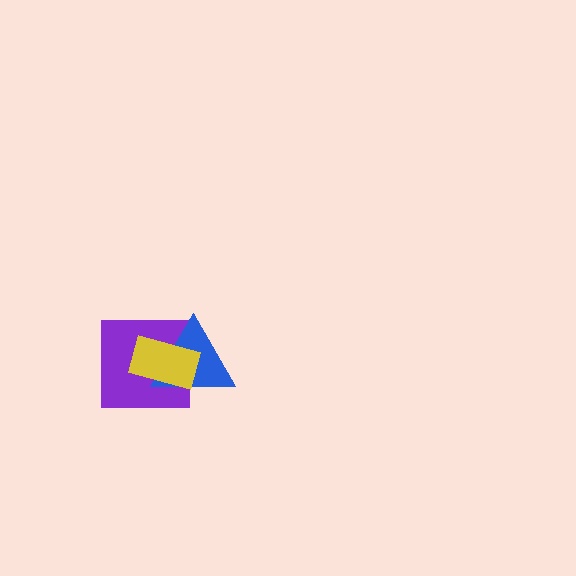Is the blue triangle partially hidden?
Yes, it is partially covered by another shape.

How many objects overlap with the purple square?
2 objects overlap with the purple square.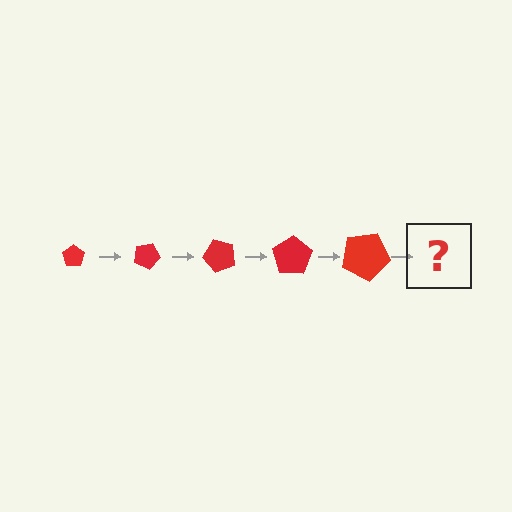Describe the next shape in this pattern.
It should be a pentagon, larger than the previous one and rotated 125 degrees from the start.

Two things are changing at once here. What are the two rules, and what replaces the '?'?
The two rules are that the pentagon grows larger each step and it rotates 25 degrees each step. The '?' should be a pentagon, larger than the previous one and rotated 125 degrees from the start.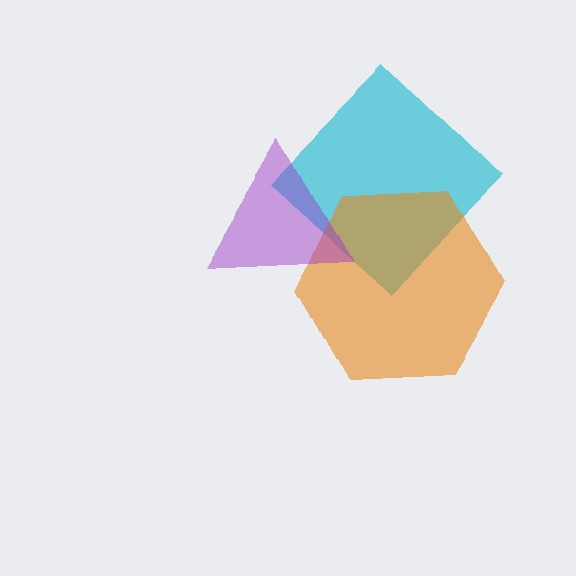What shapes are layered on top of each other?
The layered shapes are: a cyan diamond, an orange hexagon, a purple triangle.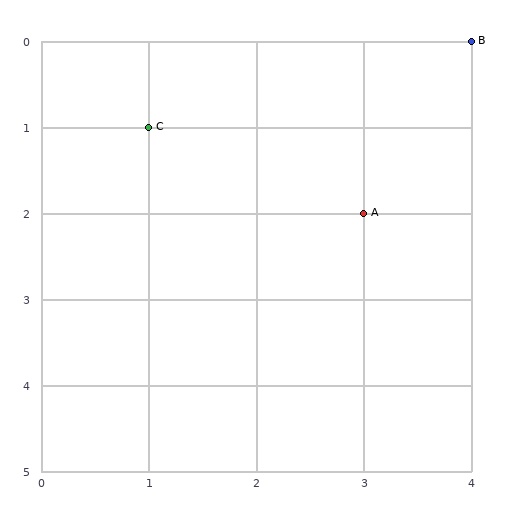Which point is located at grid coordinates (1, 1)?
Point C is at (1, 1).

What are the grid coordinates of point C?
Point C is at grid coordinates (1, 1).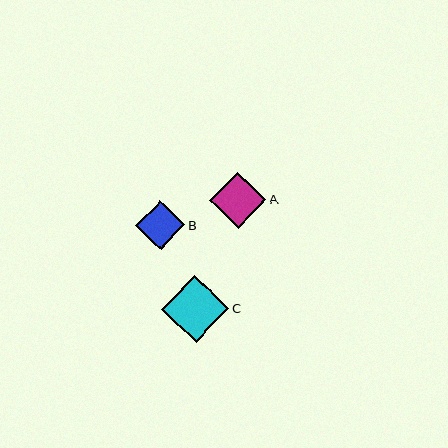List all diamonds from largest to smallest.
From largest to smallest: C, A, B.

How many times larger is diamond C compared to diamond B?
Diamond C is approximately 1.4 times the size of diamond B.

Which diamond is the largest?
Diamond C is the largest with a size of approximately 68 pixels.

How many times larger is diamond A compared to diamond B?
Diamond A is approximately 1.1 times the size of diamond B.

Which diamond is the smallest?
Diamond B is the smallest with a size of approximately 49 pixels.